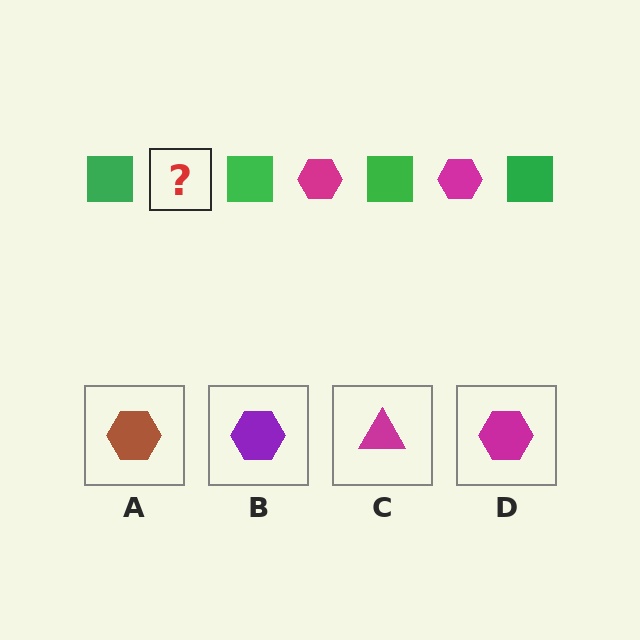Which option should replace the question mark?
Option D.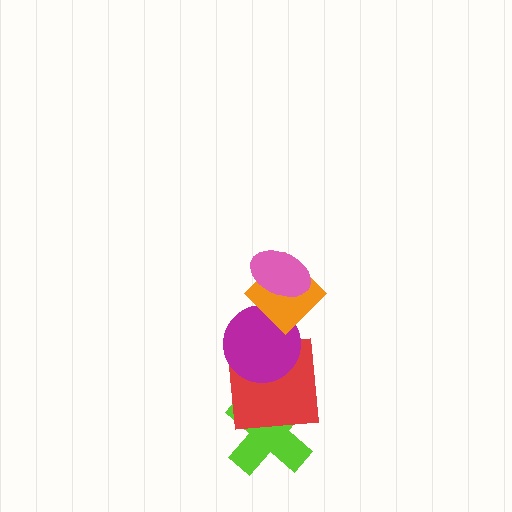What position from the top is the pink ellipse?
The pink ellipse is 1st from the top.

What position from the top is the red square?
The red square is 4th from the top.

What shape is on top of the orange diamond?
The pink ellipse is on top of the orange diamond.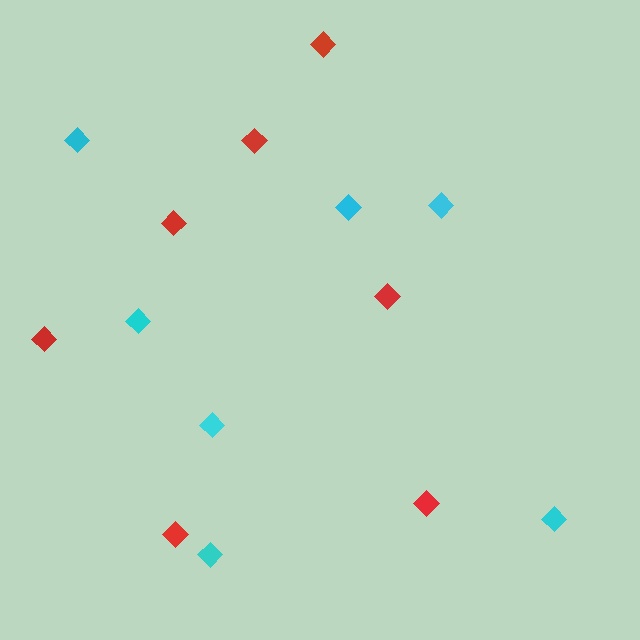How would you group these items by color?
There are 2 groups: one group of cyan diamonds (7) and one group of red diamonds (7).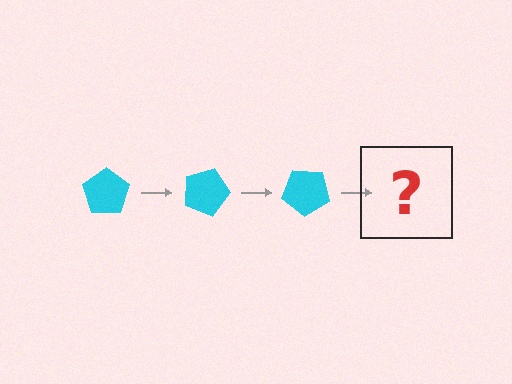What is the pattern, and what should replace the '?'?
The pattern is that the pentagon rotates 20 degrees each step. The '?' should be a cyan pentagon rotated 60 degrees.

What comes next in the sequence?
The next element should be a cyan pentagon rotated 60 degrees.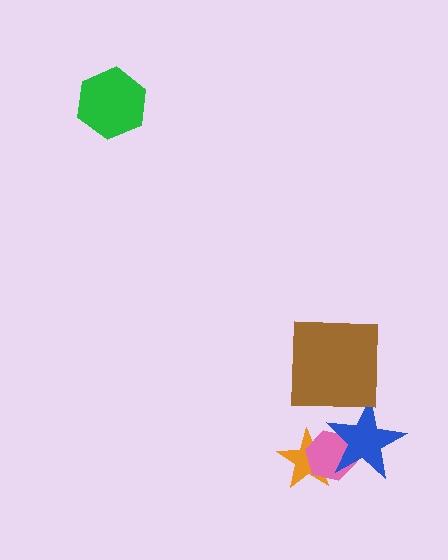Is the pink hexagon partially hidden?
Yes, it is partially covered by another shape.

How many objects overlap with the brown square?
0 objects overlap with the brown square.